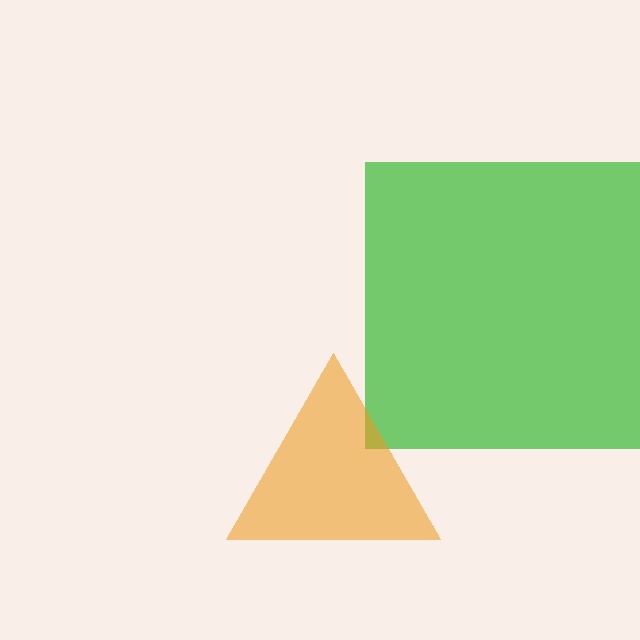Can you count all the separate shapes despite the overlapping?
Yes, there are 2 separate shapes.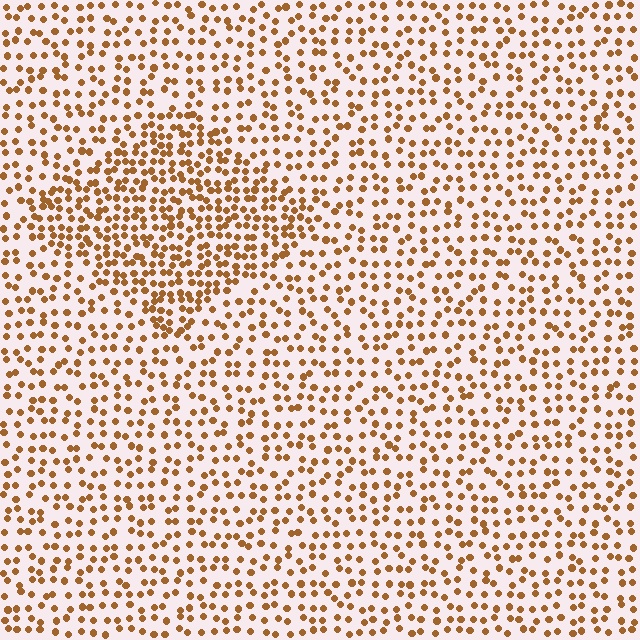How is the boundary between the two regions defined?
The boundary is defined by a change in element density (approximately 1.7x ratio). All elements are the same color, size, and shape.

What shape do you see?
I see a diamond.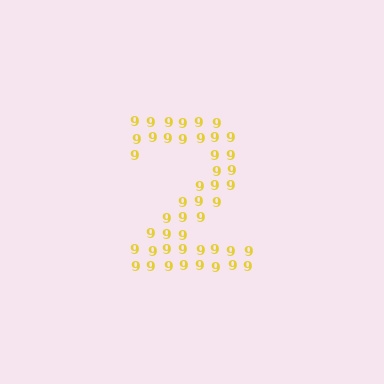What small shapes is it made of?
It is made of small digit 9's.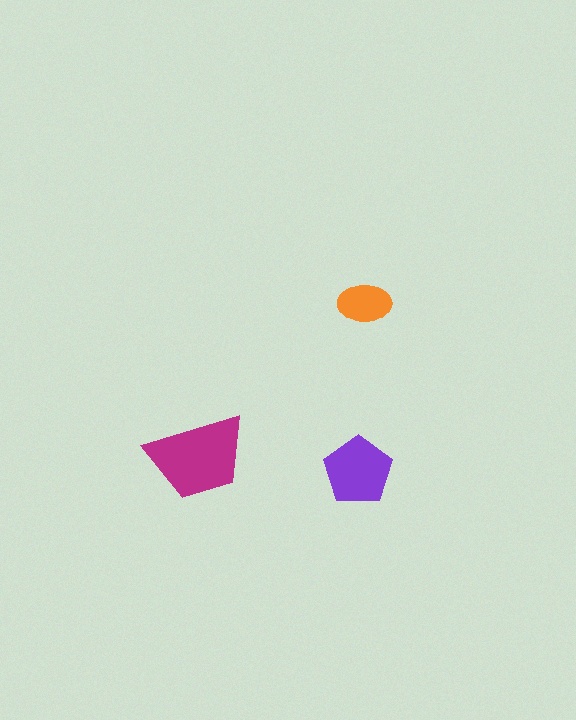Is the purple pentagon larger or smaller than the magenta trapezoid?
Smaller.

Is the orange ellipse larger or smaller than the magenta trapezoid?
Smaller.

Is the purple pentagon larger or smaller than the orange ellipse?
Larger.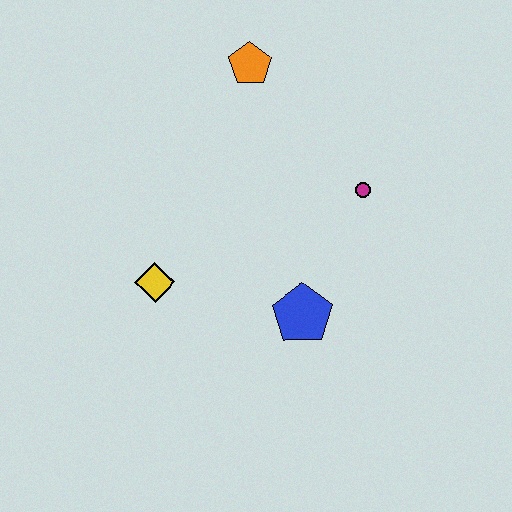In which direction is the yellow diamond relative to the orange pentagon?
The yellow diamond is below the orange pentagon.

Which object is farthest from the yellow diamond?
The orange pentagon is farthest from the yellow diamond.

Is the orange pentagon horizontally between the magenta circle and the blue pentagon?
No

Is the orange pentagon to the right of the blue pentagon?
No